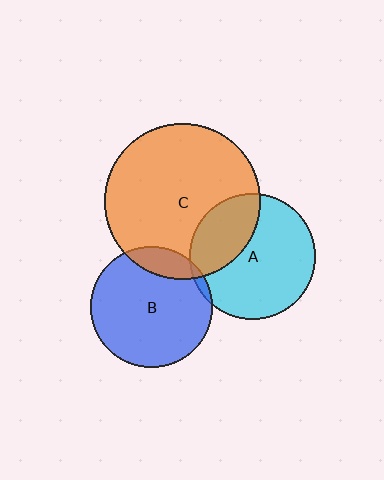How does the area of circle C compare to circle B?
Approximately 1.6 times.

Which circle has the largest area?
Circle C (orange).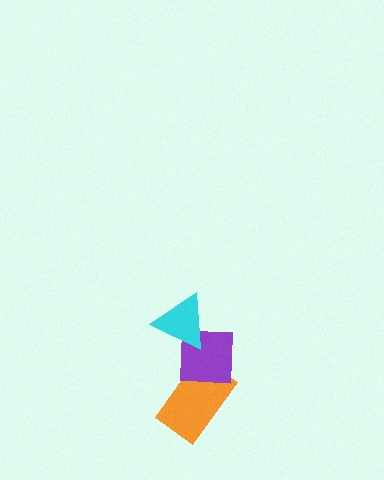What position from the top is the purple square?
The purple square is 2nd from the top.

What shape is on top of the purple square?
The cyan triangle is on top of the purple square.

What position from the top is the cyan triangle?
The cyan triangle is 1st from the top.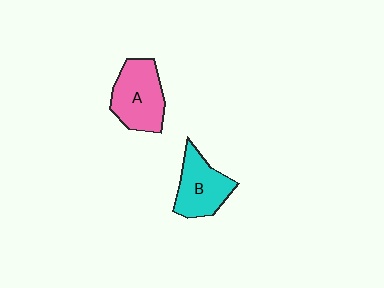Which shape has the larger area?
Shape A (pink).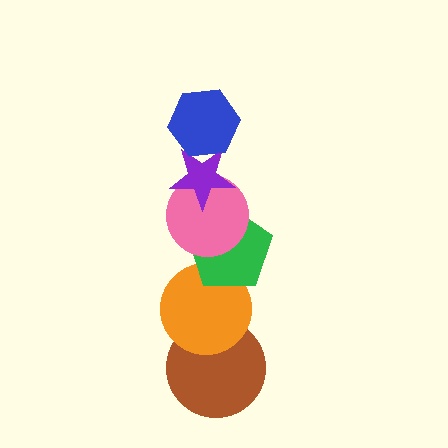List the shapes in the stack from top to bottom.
From top to bottom: the blue hexagon, the purple star, the pink circle, the green pentagon, the orange circle, the brown circle.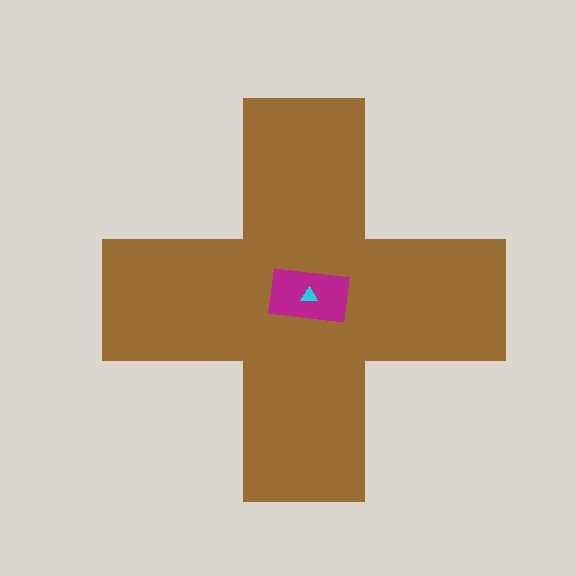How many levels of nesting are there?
3.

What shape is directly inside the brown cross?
The magenta rectangle.